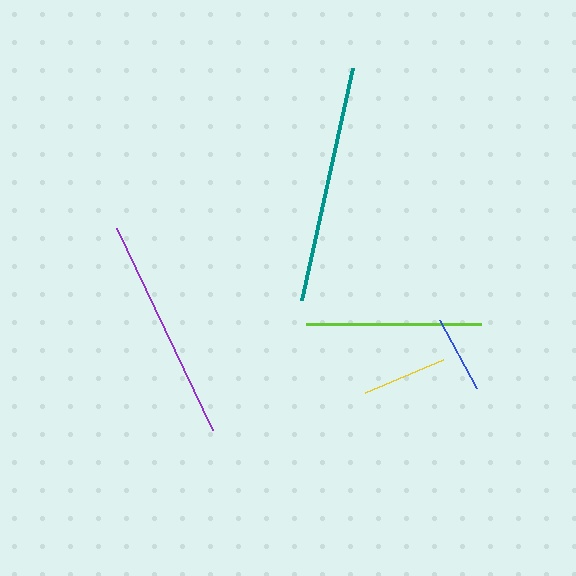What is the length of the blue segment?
The blue segment is approximately 78 pixels long.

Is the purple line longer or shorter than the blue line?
The purple line is longer than the blue line.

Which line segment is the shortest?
The blue line is the shortest at approximately 78 pixels.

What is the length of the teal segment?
The teal segment is approximately 238 pixels long.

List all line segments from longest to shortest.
From longest to shortest: teal, purple, lime, yellow, blue.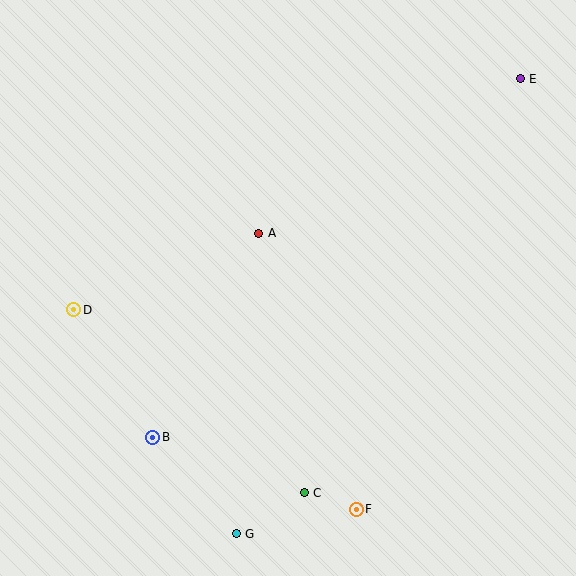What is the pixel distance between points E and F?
The distance between E and F is 461 pixels.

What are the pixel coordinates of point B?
Point B is at (153, 437).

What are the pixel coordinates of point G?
Point G is at (236, 534).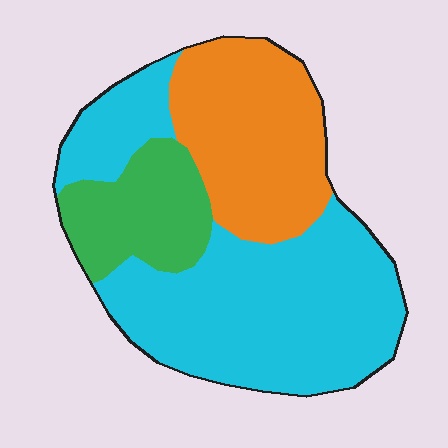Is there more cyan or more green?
Cyan.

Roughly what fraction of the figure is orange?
Orange takes up between a quarter and a half of the figure.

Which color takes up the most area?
Cyan, at roughly 55%.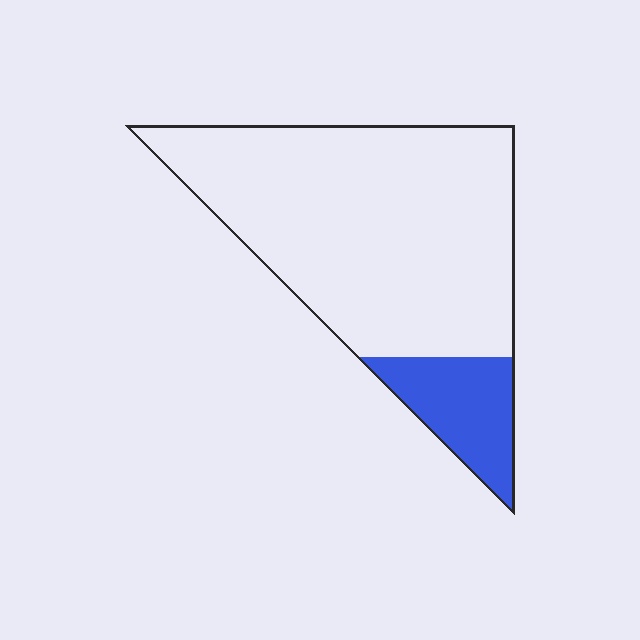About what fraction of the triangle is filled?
About one sixth (1/6).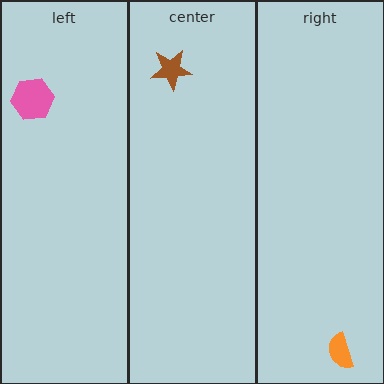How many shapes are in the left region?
1.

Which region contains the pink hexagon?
The left region.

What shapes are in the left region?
The pink hexagon.